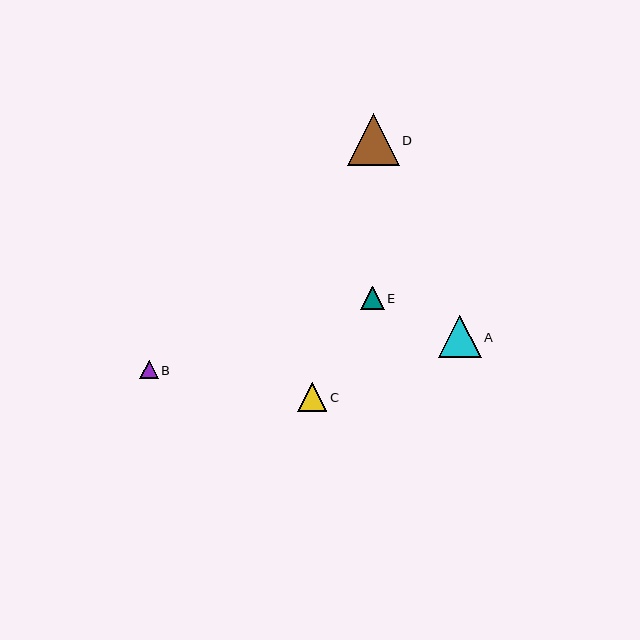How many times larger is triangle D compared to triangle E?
Triangle D is approximately 2.2 times the size of triangle E.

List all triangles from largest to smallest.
From largest to smallest: D, A, C, E, B.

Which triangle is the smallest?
Triangle B is the smallest with a size of approximately 18 pixels.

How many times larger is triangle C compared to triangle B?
Triangle C is approximately 1.6 times the size of triangle B.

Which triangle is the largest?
Triangle D is the largest with a size of approximately 52 pixels.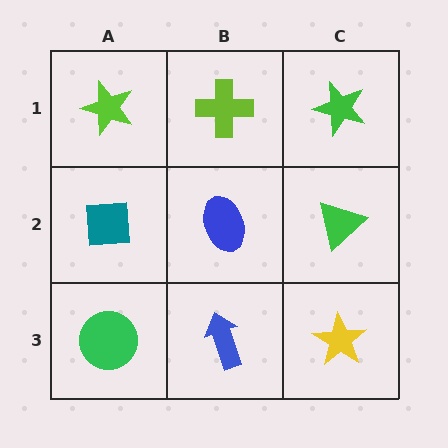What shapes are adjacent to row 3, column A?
A teal square (row 2, column A), a blue arrow (row 3, column B).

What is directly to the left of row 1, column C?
A lime cross.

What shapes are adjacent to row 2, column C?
A green star (row 1, column C), a yellow star (row 3, column C), a blue ellipse (row 2, column B).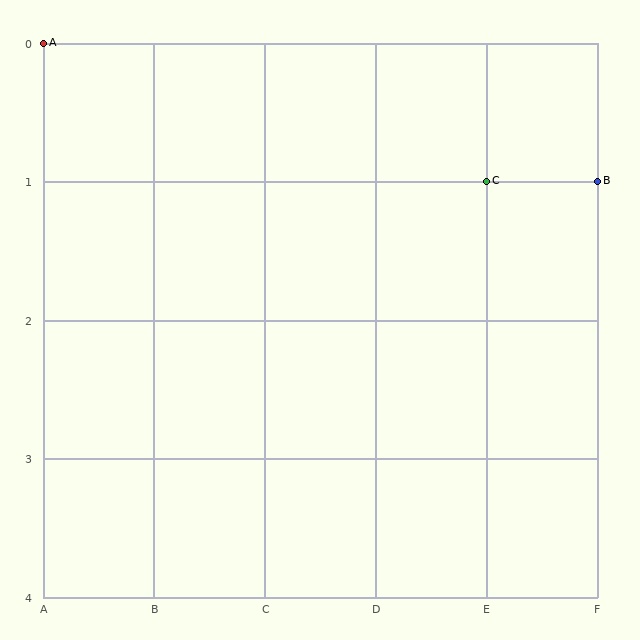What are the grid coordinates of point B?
Point B is at grid coordinates (F, 1).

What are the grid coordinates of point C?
Point C is at grid coordinates (E, 1).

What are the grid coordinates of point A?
Point A is at grid coordinates (A, 0).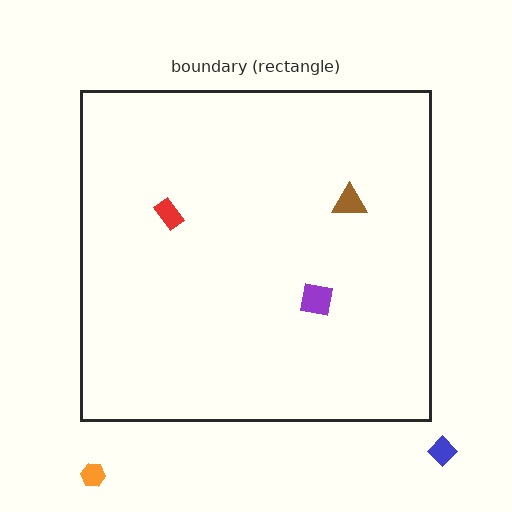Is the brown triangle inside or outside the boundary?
Inside.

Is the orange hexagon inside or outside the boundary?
Outside.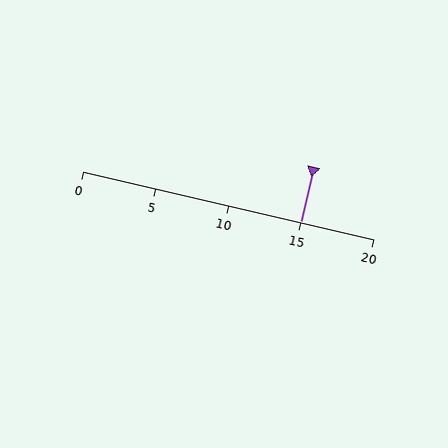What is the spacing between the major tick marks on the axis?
The major ticks are spaced 5 apart.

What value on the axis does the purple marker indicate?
The marker indicates approximately 15.